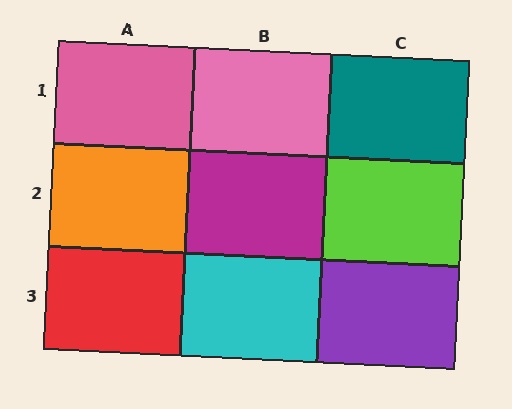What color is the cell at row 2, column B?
Magenta.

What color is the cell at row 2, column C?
Lime.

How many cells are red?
1 cell is red.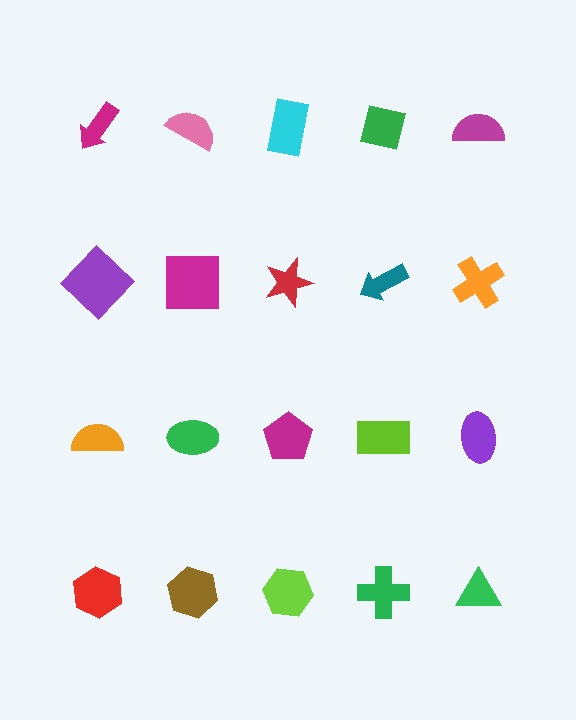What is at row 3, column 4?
A lime rectangle.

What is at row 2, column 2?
A magenta square.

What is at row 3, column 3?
A magenta pentagon.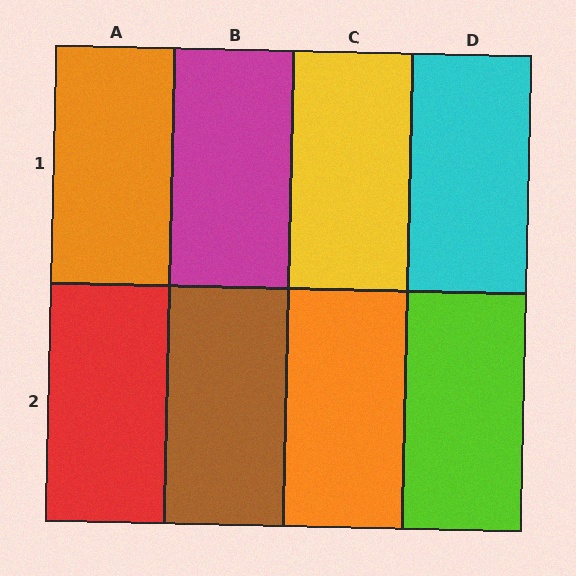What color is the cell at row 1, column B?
Magenta.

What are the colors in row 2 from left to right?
Red, brown, orange, lime.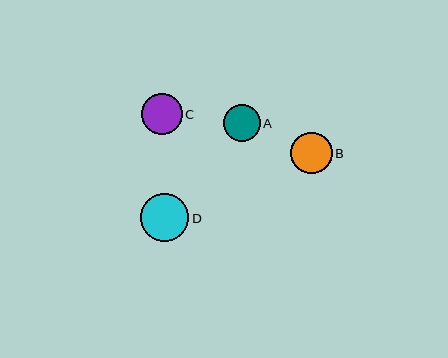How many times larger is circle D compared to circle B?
Circle D is approximately 1.2 times the size of circle B.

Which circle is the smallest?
Circle A is the smallest with a size of approximately 37 pixels.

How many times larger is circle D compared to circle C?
Circle D is approximately 1.2 times the size of circle C.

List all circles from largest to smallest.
From largest to smallest: D, B, C, A.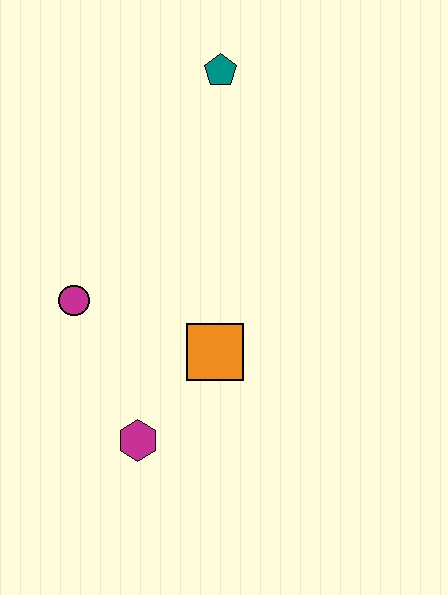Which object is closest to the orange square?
The magenta hexagon is closest to the orange square.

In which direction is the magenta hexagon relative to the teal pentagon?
The magenta hexagon is below the teal pentagon.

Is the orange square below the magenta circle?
Yes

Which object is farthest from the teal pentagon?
The magenta hexagon is farthest from the teal pentagon.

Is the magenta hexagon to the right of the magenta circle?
Yes